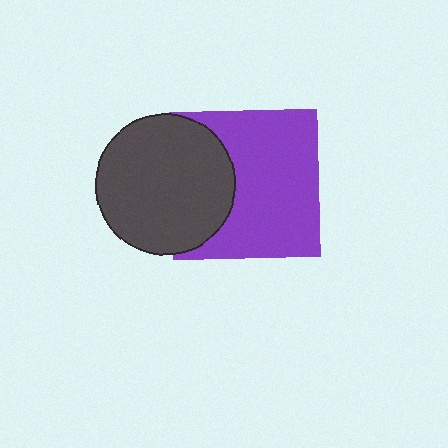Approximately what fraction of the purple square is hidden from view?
Roughly 33% of the purple square is hidden behind the dark gray circle.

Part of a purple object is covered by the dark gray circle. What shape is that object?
It is a square.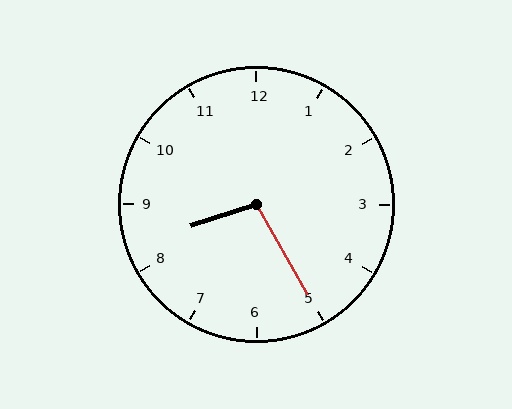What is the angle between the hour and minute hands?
Approximately 102 degrees.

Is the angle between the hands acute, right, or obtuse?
It is obtuse.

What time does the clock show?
8:25.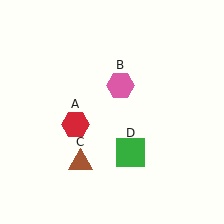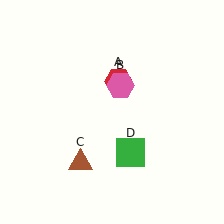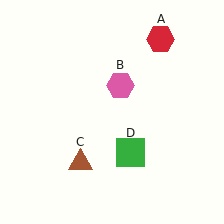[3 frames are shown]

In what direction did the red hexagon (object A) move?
The red hexagon (object A) moved up and to the right.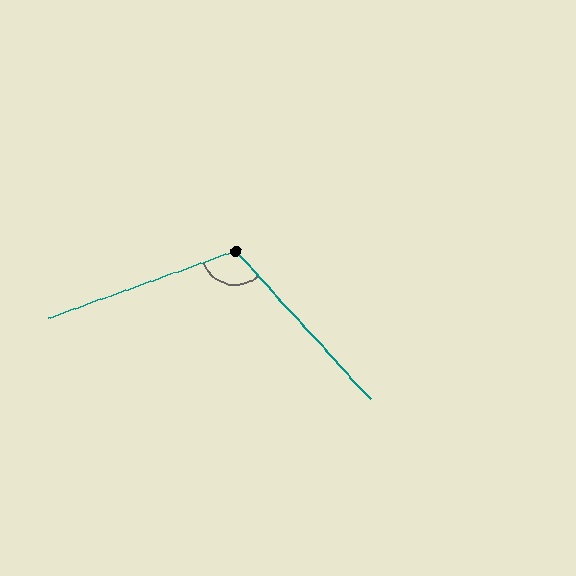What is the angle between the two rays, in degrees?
Approximately 113 degrees.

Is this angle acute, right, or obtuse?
It is obtuse.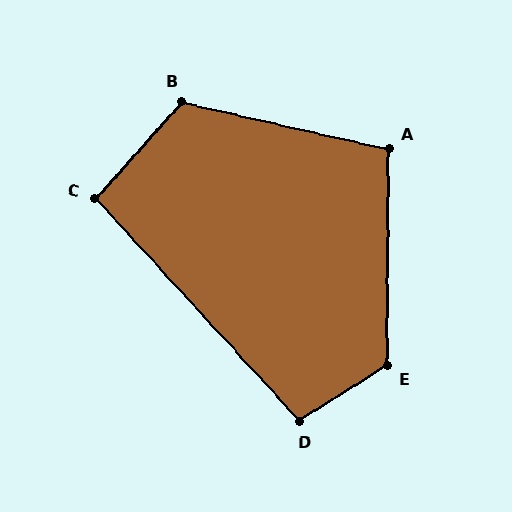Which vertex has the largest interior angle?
E, at approximately 123 degrees.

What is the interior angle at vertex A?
Approximately 102 degrees (obtuse).